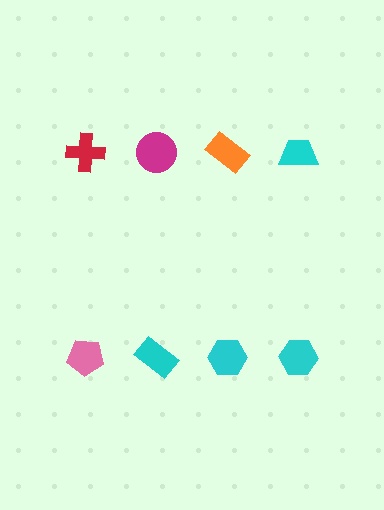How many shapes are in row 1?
4 shapes.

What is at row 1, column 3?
An orange rectangle.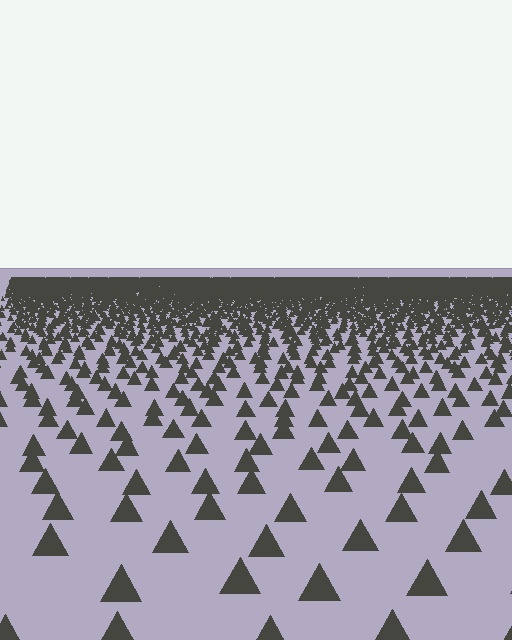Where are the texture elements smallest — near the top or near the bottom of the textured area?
Near the top.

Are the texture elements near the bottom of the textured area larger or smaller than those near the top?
Larger. Near the bottom, elements are closer to the viewer and appear at a bigger on-screen size.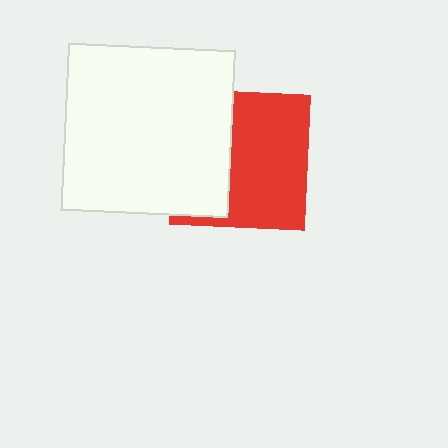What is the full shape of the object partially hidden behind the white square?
The partially hidden object is a red square.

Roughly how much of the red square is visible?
About half of it is visible (roughly 60%).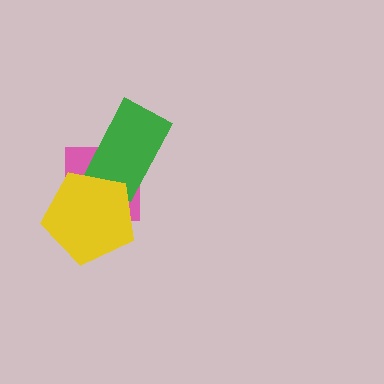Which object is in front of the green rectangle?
The yellow pentagon is in front of the green rectangle.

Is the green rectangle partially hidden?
Yes, it is partially covered by another shape.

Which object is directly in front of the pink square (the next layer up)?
The green rectangle is directly in front of the pink square.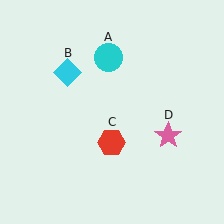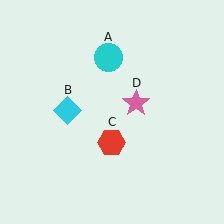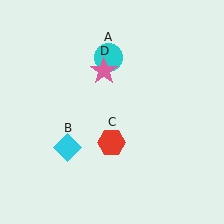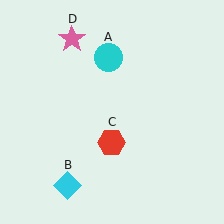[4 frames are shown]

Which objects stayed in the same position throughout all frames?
Cyan circle (object A) and red hexagon (object C) remained stationary.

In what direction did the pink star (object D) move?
The pink star (object D) moved up and to the left.